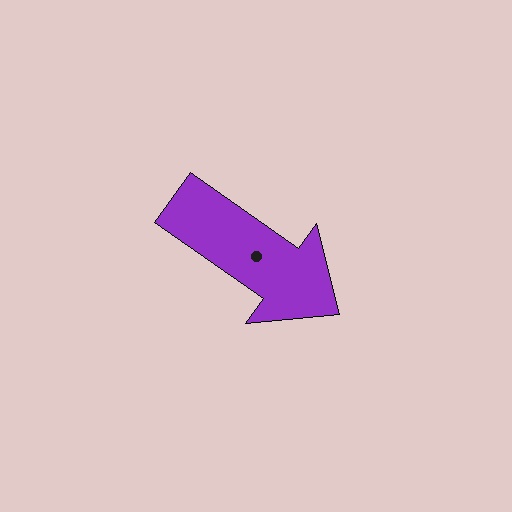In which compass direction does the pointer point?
Southeast.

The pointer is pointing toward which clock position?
Roughly 4 o'clock.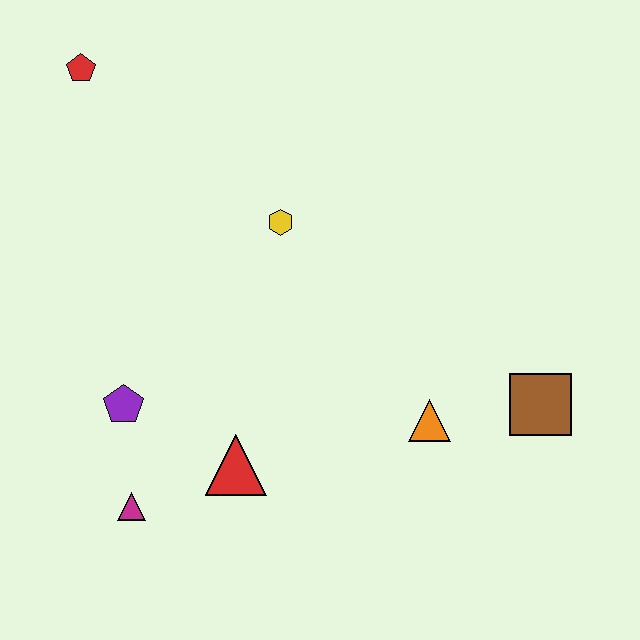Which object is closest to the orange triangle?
The brown square is closest to the orange triangle.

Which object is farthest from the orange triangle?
The red pentagon is farthest from the orange triangle.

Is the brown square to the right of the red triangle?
Yes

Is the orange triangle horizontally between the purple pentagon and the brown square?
Yes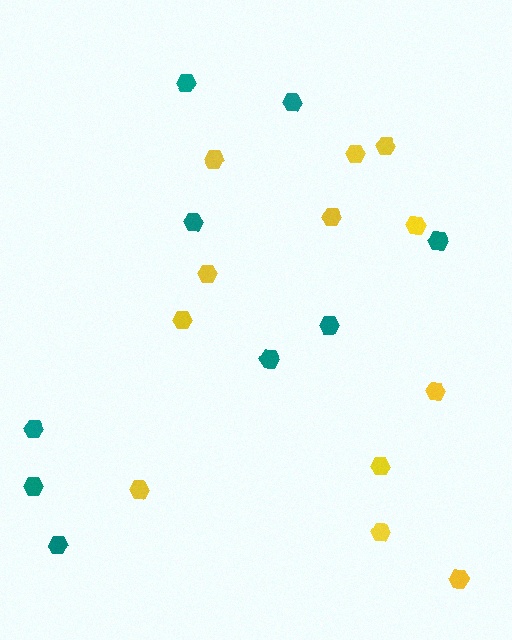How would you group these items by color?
There are 2 groups: one group of teal hexagons (9) and one group of yellow hexagons (12).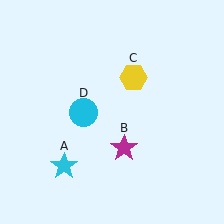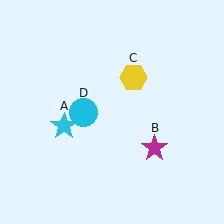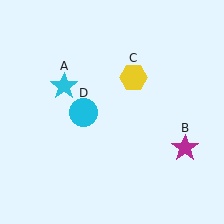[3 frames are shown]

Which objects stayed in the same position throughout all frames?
Yellow hexagon (object C) and cyan circle (object D) remained stationary.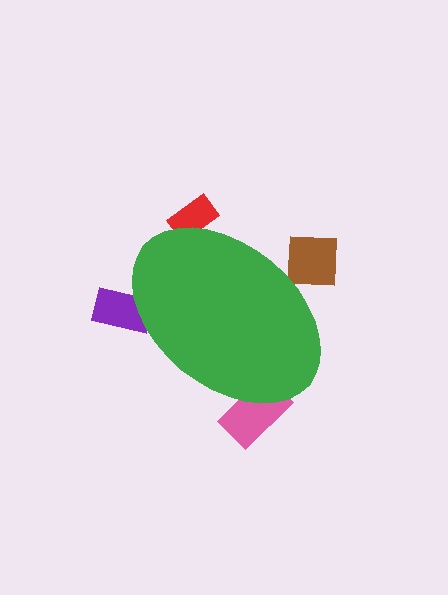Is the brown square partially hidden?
Yes, the brown square is partially hidden behind the green ellipse.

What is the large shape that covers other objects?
A green ellipse.